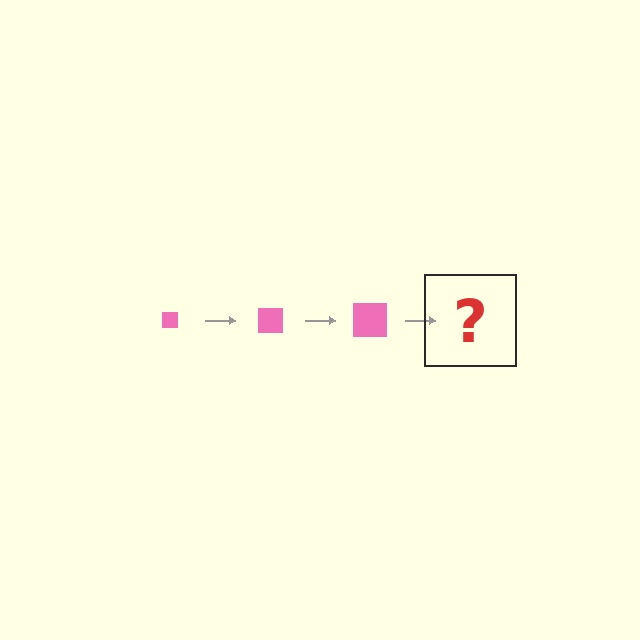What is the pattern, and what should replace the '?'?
The pattern is that the square gets progressively larger each step. The '?' should be a pink square, larger than the previous one.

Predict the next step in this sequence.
The next step is a pink square, larger than the previous one.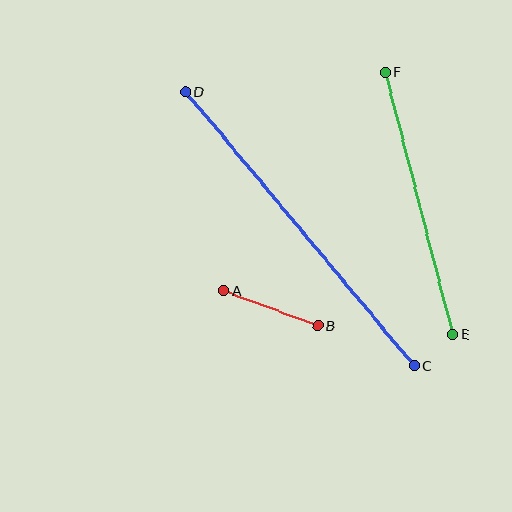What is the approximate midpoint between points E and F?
The midpoint is at approximately (419, 203) pixels.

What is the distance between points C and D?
The distance is approximately 356 pixels.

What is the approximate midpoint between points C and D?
The midpoint is at approximately (300, 229) pixels.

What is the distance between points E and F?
The distance is approximately 271 pixels.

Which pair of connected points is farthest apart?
Points C and D are farthest apart.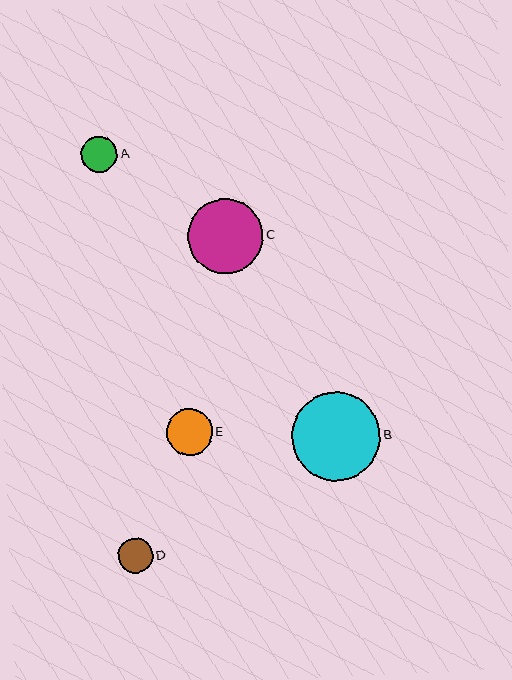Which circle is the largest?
Circle B is the largest with a size of approximately 89 pixels.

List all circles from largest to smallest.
From largest to smallest: B, C, E, A, D.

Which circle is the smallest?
Circle D is the smallest with a size of approximately 35 pixels.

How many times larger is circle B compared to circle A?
Circle B is approximately 2.5 times the size of circle A.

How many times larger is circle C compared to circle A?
Circle C is approximately 2.1 times the size of circle A.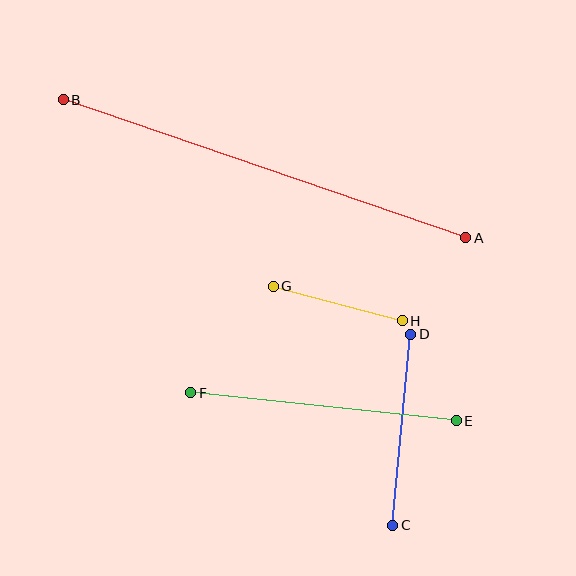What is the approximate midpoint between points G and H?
The midpoint is at approximately (338, 304) pixels.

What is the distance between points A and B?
The distance is approximately 426 pixels.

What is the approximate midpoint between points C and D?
The midpoint is at approximately (402, 430) pixels.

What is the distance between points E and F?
The distance is approximately 267 pixels.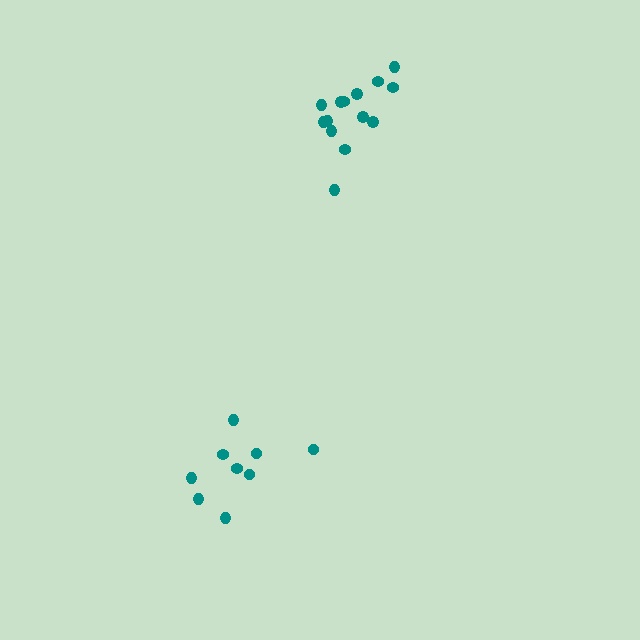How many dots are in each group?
Group 1: 9 dots, Group 2: 14 dots (23 total).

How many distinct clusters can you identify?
There are 2 distinct clusters.